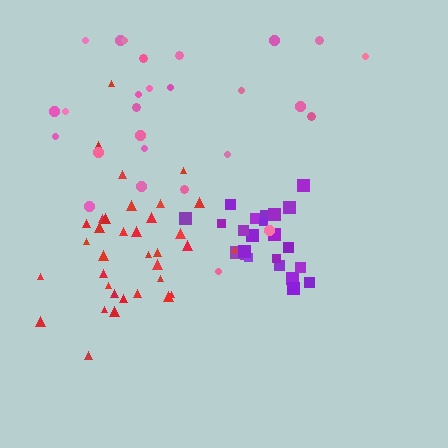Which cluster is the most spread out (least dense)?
Pink.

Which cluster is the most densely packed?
Purple.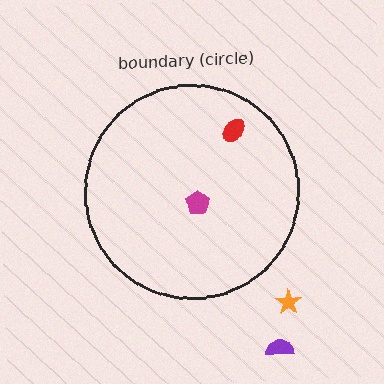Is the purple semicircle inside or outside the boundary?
Outside.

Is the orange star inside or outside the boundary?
Outside.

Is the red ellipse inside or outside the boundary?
Inside.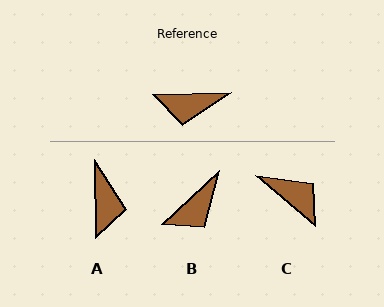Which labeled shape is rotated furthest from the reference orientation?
C, about 138 degrees away.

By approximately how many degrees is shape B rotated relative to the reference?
Approximately 42 degrees counter-clockwise.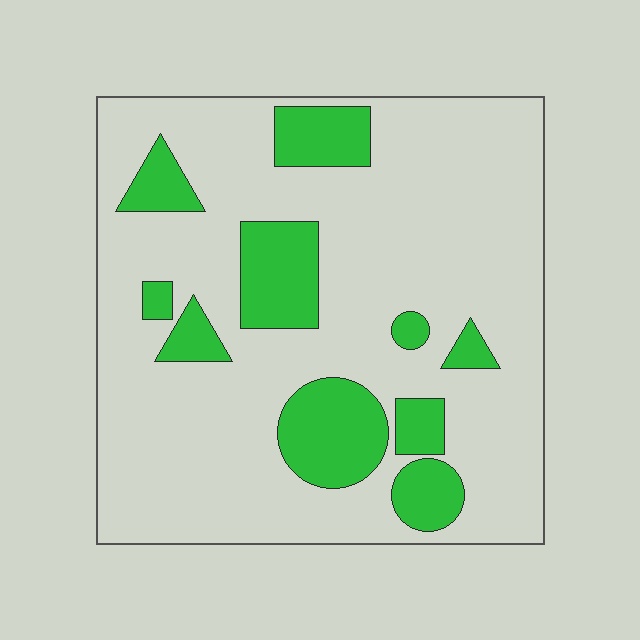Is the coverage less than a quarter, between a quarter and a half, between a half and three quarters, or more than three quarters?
Less than a quarter.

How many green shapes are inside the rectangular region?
10.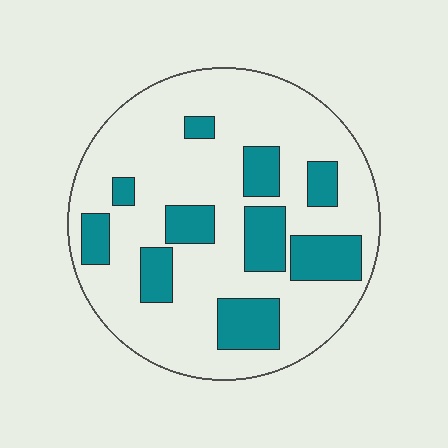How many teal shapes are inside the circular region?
10.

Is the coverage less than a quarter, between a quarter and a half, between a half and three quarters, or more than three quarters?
Between a quarter and a half.